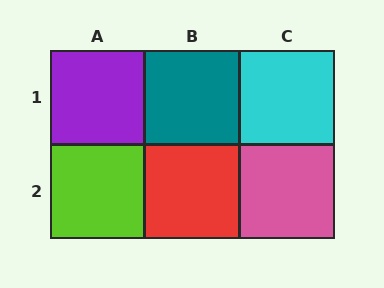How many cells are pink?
1 cell is pink.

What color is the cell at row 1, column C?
Cyan.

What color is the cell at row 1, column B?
Teal.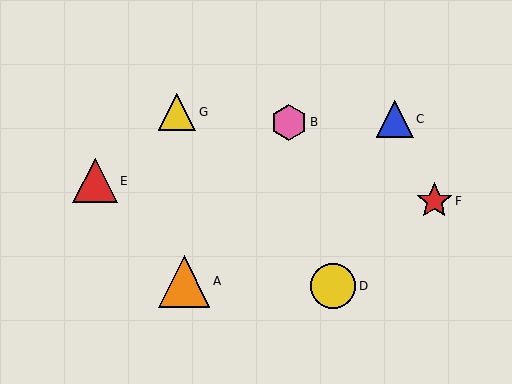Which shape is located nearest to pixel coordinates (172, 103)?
The yellow triangle (labeled G) at (177, 112) is nearest to that location.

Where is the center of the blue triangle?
The center of the blue triangle is at (395, 119).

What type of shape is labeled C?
Shape C is a blue triangle.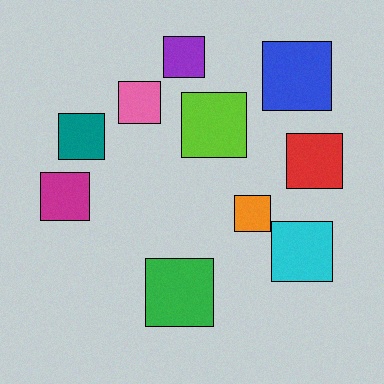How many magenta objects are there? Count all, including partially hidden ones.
There is 1 magenta object.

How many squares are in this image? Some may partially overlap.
There are 10 squares.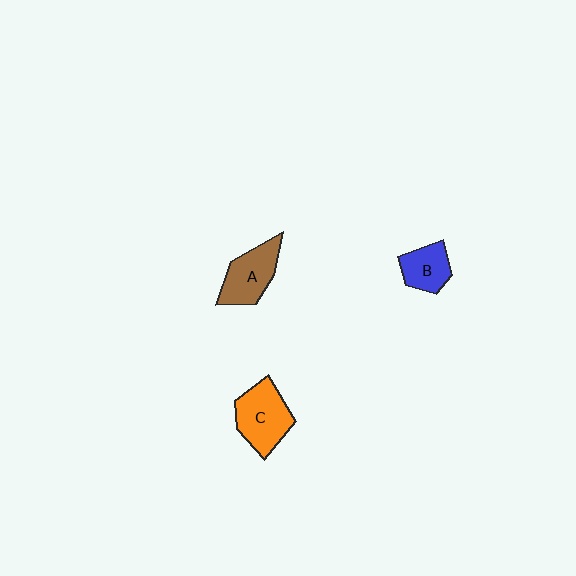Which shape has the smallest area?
Shape B (blue).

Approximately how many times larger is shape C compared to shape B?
Approximately 1.5 times.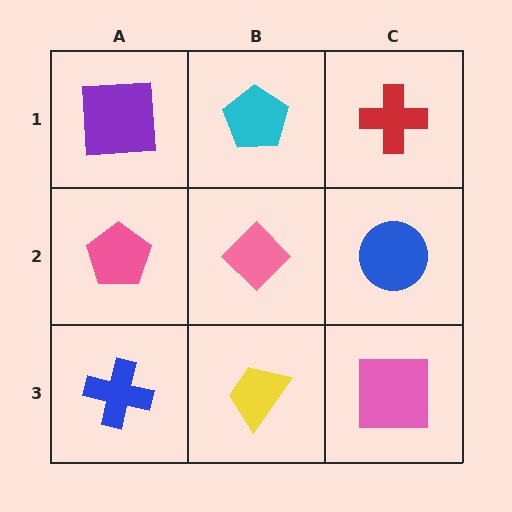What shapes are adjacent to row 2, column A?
A purple square (row 1, column A), a blue cross (row 3, column A), a pink diamond (row 2, column B).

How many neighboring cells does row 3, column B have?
3.